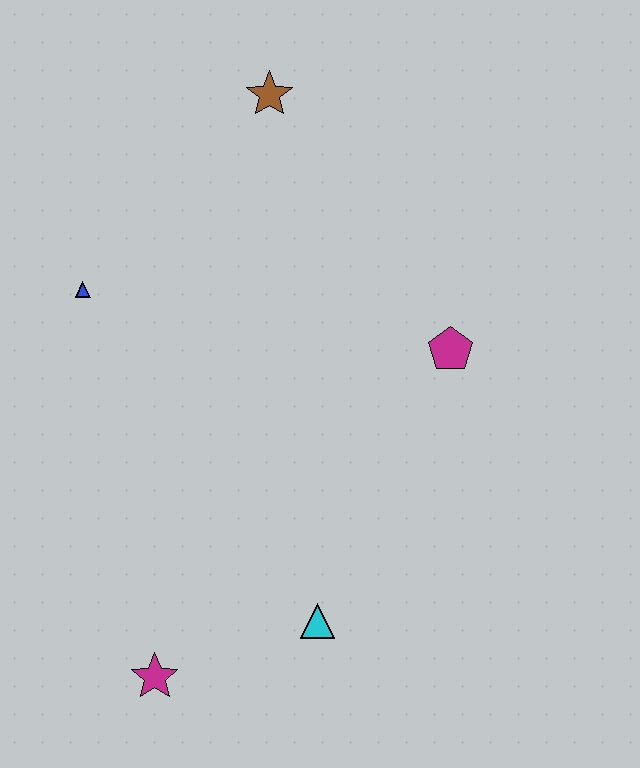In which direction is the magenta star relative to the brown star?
The magenta star is below the brown star.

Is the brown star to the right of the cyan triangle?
No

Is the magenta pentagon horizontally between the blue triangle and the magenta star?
No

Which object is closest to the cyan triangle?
The magenta star is closest to the cyan triangle.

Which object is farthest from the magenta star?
The brown star is farthest from the magenta star.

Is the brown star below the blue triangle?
No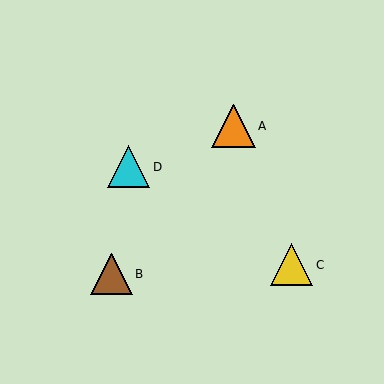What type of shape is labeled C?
Shape C is a yellow triangle.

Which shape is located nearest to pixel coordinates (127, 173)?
The cyan triangle (labeled D) at (129, 167) is nearest to that location.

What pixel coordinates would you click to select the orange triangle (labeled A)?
Click at (233, 126) to select the orange triangle A.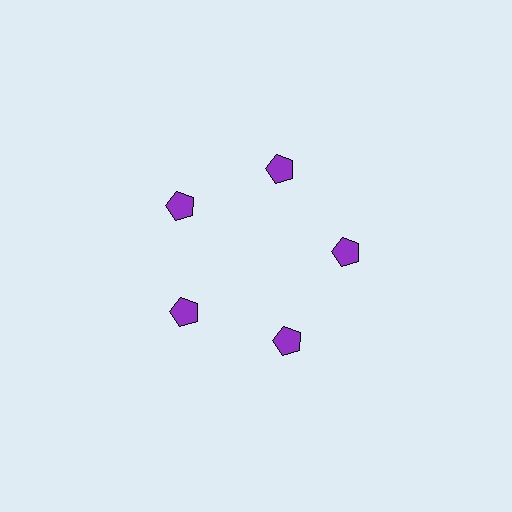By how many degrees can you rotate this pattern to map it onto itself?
The pattern maps onto itself every 72 degrees of rotation.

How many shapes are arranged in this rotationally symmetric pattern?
There are 5 shapes, arranged in 5 groups of 1.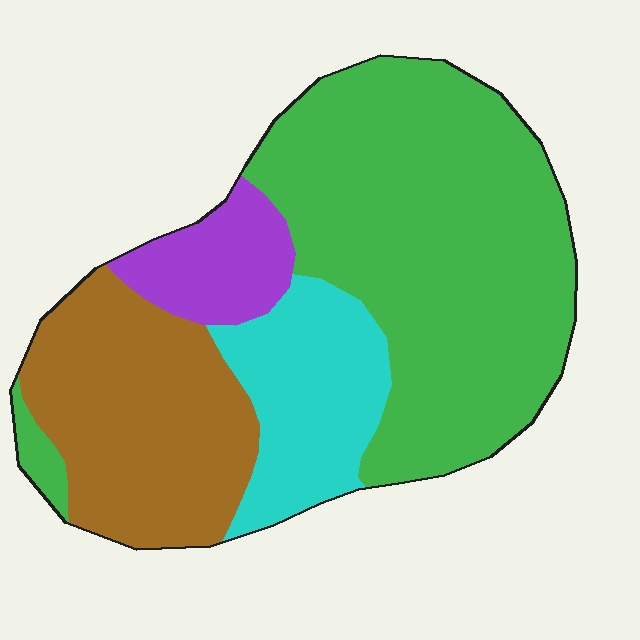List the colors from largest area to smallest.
From largest to smallest: green, brown, cyan, purple.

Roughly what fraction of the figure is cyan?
Cyan takes up about one sixth (1/6) of the figure.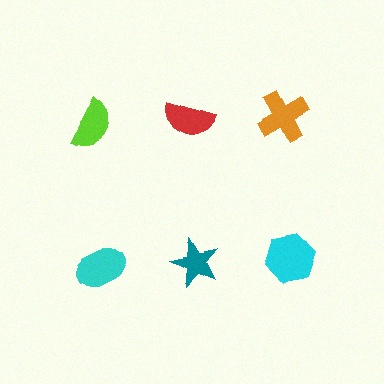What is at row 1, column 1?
A lime semicircle.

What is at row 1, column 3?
An orange cross.